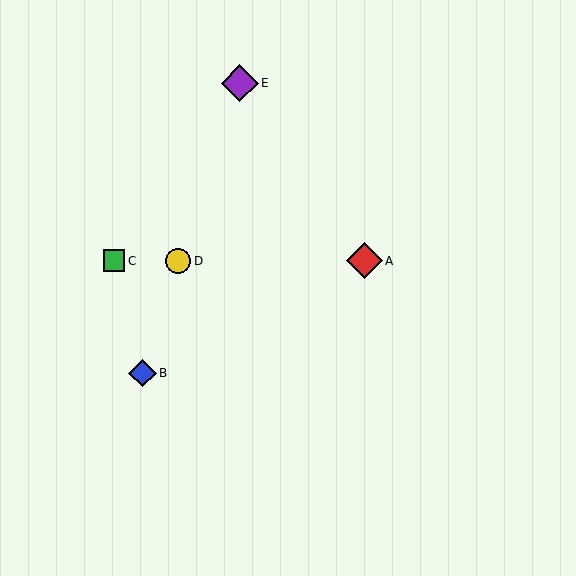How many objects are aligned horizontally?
3 objects (A, C, D) are aligned horizontally.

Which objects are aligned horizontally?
Objects A, C, D are aligned horizontally.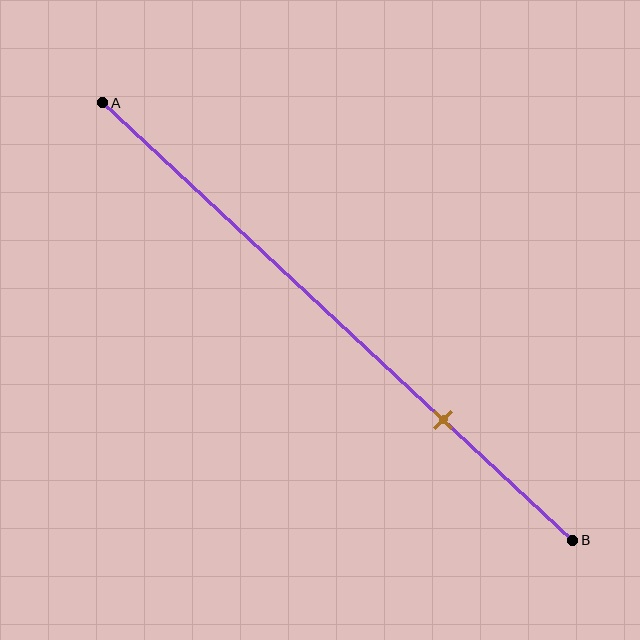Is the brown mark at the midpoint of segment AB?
No, the mark is at about 70% from A, not at the 50% midpoint.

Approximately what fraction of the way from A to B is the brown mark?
The brown mark is approximately 70% of the way from A to B.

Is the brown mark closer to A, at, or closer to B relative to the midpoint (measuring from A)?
The brown mark is closer to point B than the midpoint of segment AB.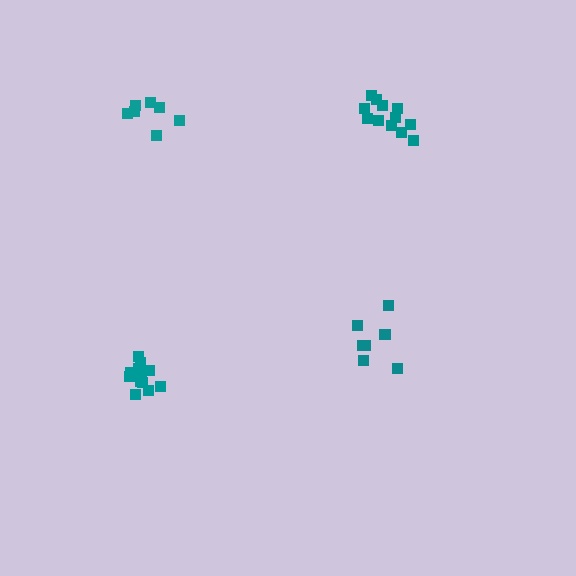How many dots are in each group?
Group 1: 13 dots, Group 2: 8 dots, Group 3: 12 dots, Group 4: 7 dots (40 total).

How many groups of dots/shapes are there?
There are 4 groups.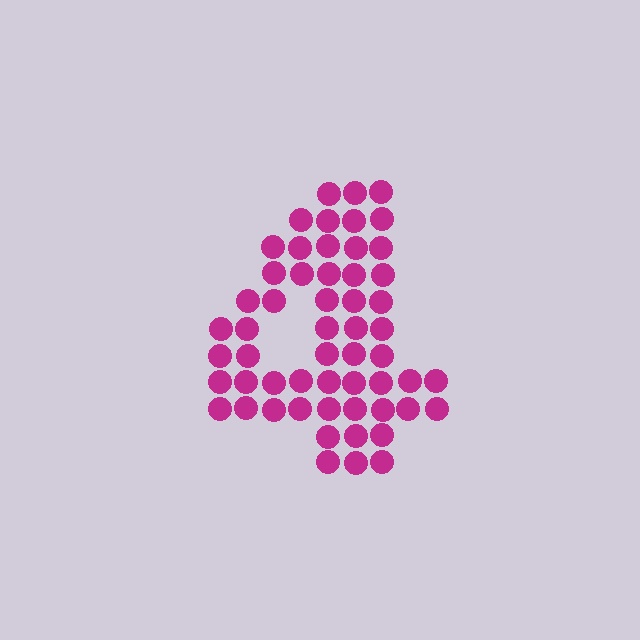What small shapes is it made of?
It is made of small circles.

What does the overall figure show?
The overall figure shows the digit 4.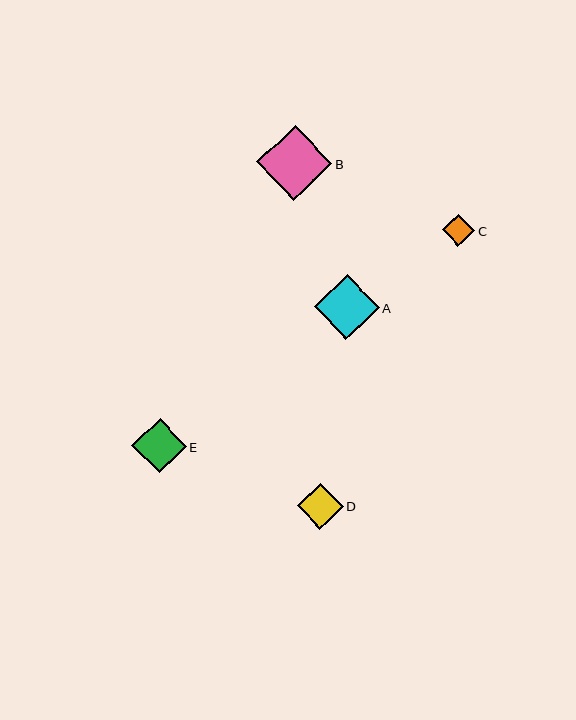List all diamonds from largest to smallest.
From largest to smallest: B, A, E, D, C.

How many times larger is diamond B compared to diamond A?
Diamond B is approximately 1.2 times the size of diamond A.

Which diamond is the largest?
Diamond B is the largest with a size of approximately 75 pixels.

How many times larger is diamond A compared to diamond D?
Diamond A is approximately 1.4 times the size of diamond D.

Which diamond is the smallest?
Diamond C is the smallest with a size of approximately 32 pixels.